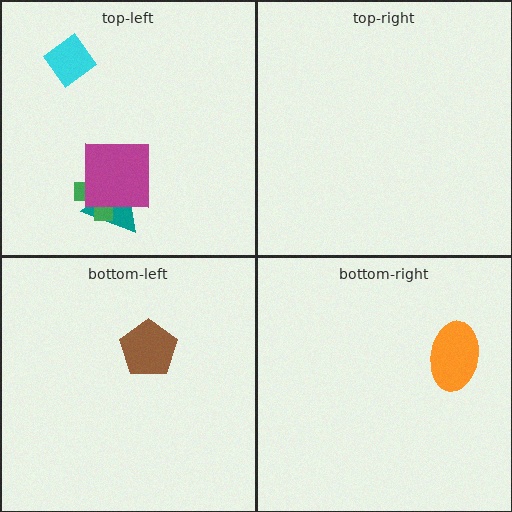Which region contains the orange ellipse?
The bottom-right region.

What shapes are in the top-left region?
The teal triangle, the green cross, the magenta square, the cyan diamond.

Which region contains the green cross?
The top-left region.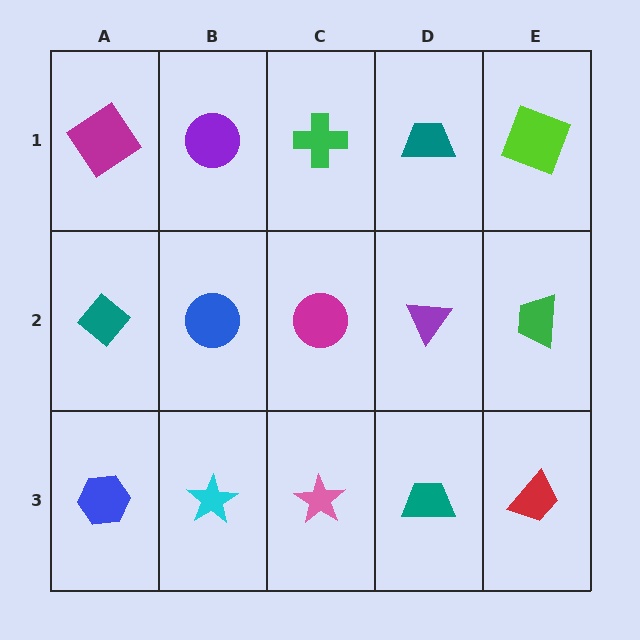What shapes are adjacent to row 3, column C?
A magenta circle (row 2, column C), a cyan star (row 3, column B), a teal trapezoid (row 3, column D).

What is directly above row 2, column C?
A green cross.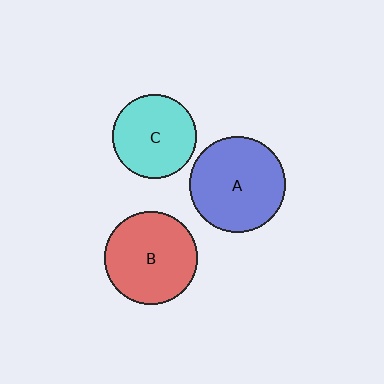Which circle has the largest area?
Circle A (blue).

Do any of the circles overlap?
No, none of the circles overlap.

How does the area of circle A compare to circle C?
Approximately 1.3 times.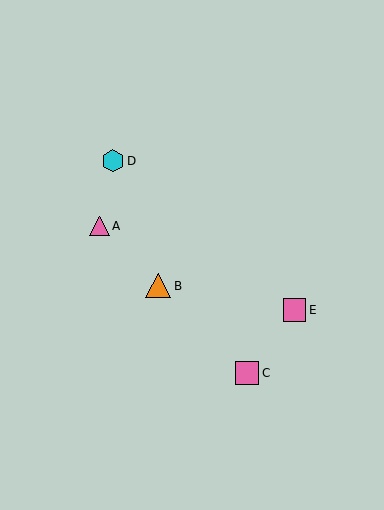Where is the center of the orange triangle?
The center of the orange triangle is at (158, 286).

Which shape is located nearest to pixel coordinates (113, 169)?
The cyan hexagon (labeled D) at (113, 161) is nearest to that location.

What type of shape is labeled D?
Shape D is a cyan hexagon.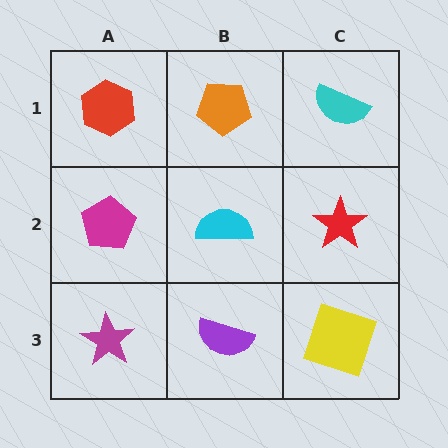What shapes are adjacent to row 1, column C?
A red star (row 2, column C), an orange pentagon (row 1, column B).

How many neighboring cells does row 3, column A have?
2.